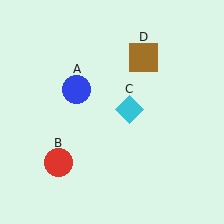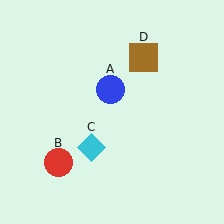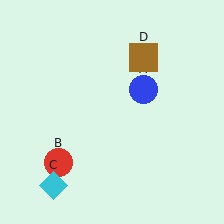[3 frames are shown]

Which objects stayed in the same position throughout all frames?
Red circle (object B) and brown square (object D) remained stationary.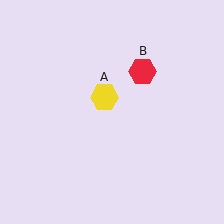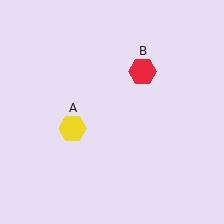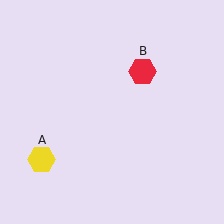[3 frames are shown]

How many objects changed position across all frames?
1 object changed position: yellow hexagon (object A).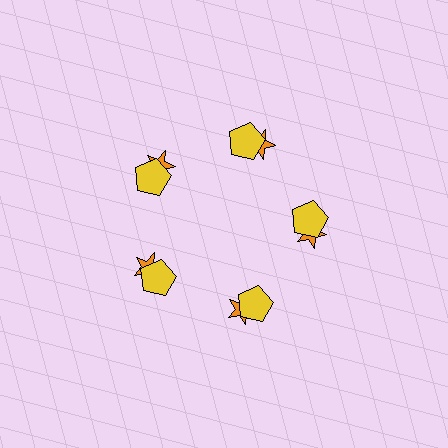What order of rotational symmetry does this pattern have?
This pattern has 5-fold rotational symmetry.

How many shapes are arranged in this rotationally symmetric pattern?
There are 10 shapes, arranged in 5 groups of 2.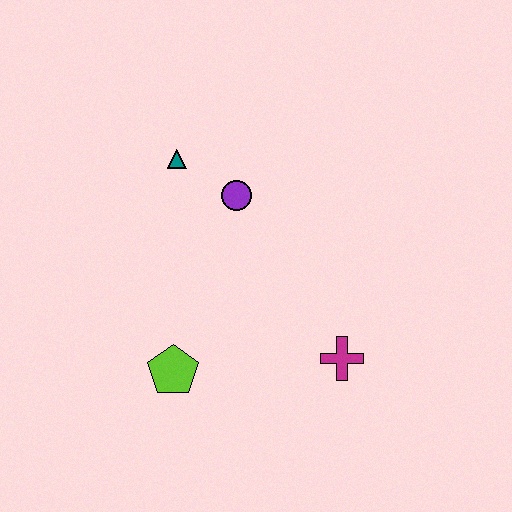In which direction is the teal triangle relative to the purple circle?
The teal triangle is to the left of the purple circle.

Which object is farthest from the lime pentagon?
The teal triangle is farthest from the lime pentagon.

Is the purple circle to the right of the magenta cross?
No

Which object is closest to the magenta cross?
The lime pentagon is closest to the magenta cross.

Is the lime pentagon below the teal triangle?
Yes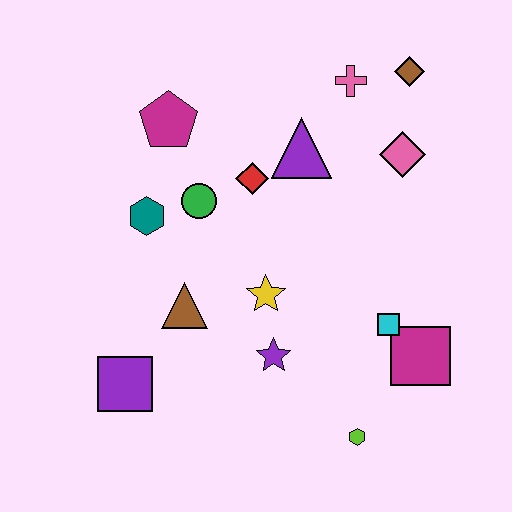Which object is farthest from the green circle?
The lime hexagon is farthest from the green circle.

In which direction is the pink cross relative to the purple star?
The pink cross is above the purple star.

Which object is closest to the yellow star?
The purple star is closest to the yellow star.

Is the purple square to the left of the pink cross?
Yes